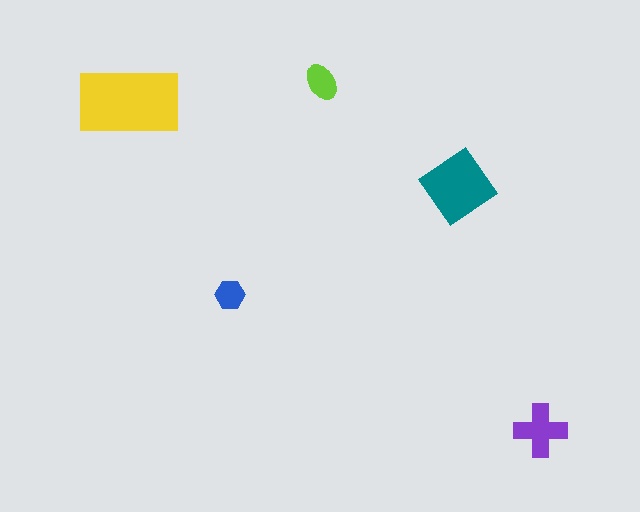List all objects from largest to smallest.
The yellow rectangle, the teal diamond, the purple cross, the lime ellipse, the blue hexagon.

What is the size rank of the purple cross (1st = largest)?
3rd.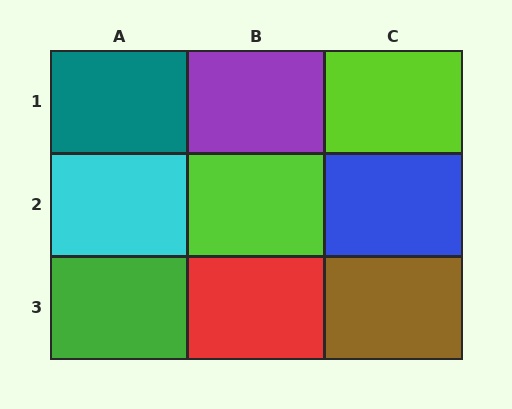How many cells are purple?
1 cell is purple.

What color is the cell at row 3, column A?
Green.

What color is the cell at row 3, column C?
Brown.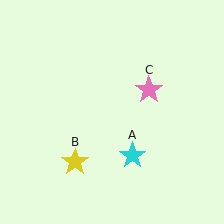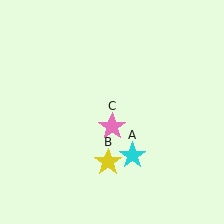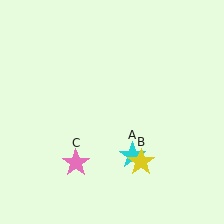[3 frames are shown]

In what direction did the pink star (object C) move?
The pink star (object C) moved down and to the left.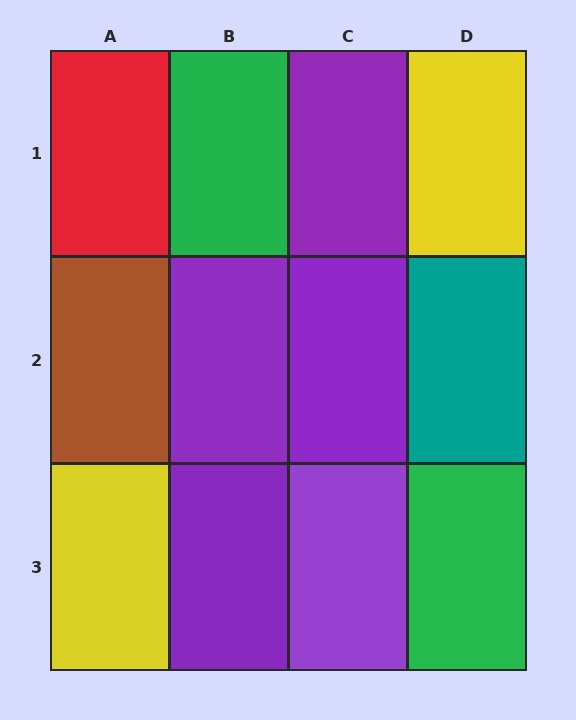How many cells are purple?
5 cells are purple.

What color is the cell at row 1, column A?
Red.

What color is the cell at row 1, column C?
Purple.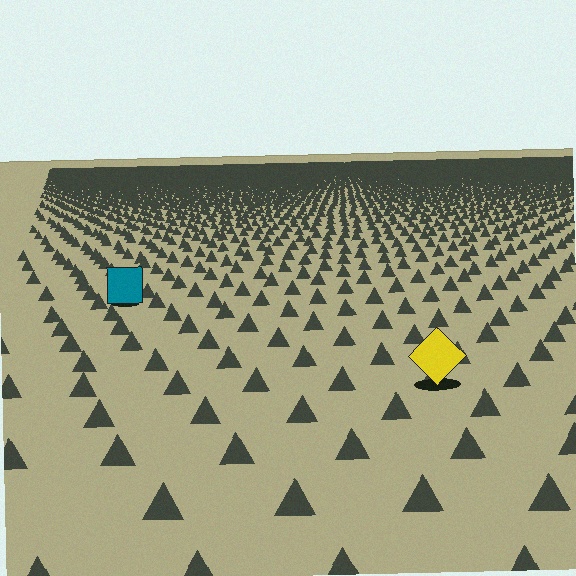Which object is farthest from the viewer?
The teal square is farthest from the viewer. It appears smaller and the ground texture around it is denser.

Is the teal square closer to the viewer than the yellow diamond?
No. The yellow diamond is closer — you can tell from the texture gradient: the ground texture is coarser near it.